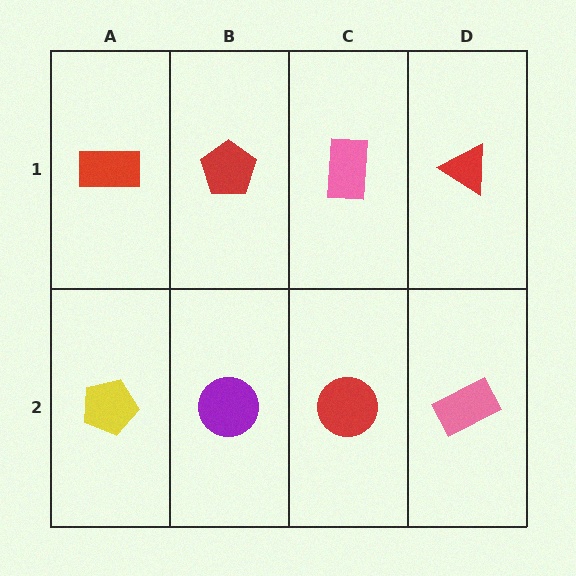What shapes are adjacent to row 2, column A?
A red rectangle (row 1, column A), a purple circle (row 2, column B).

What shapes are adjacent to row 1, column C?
A red circle (row 2, column C), a red pentagon (row 1, column B), a red triangle (row 1, column D).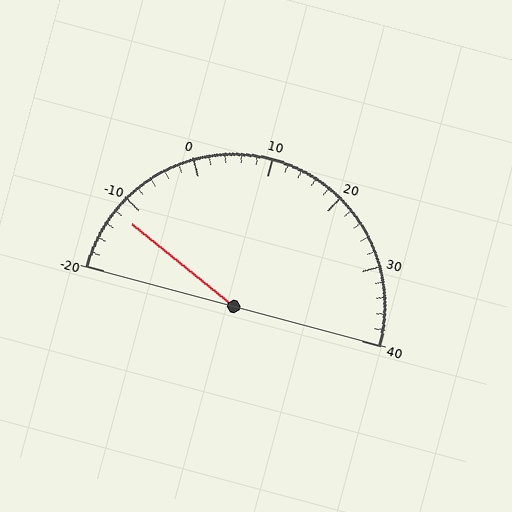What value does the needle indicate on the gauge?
The needle indicates approximately -12.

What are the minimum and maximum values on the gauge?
The gauge ranges from -20 to 40.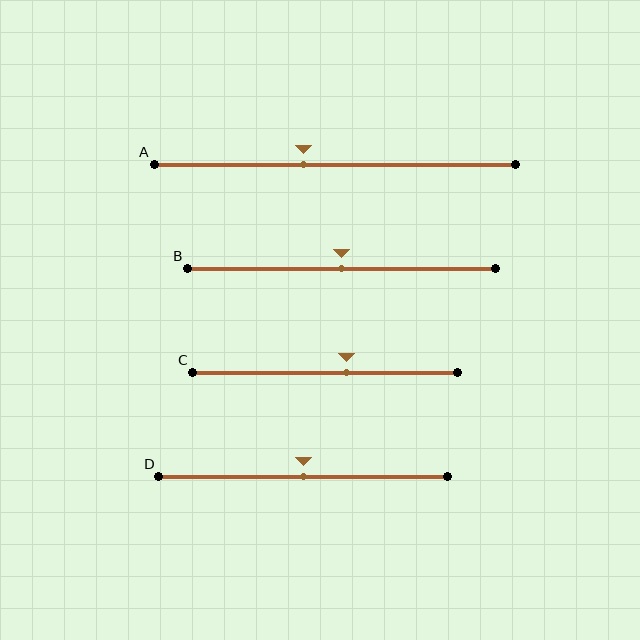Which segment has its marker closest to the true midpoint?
Segment B has its marker closest to the true midpoint.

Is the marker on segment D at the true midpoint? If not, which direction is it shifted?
Yes, the marker on segment D is at the true midpoint.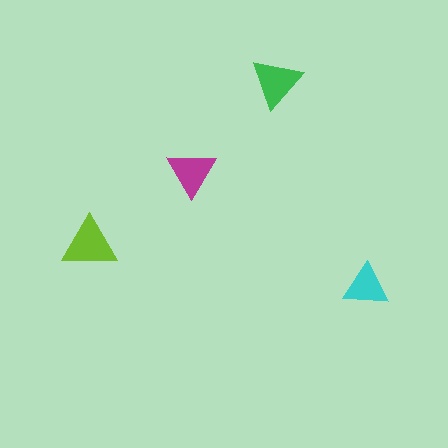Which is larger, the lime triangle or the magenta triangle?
The lime one.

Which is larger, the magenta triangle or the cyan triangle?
The magenta one.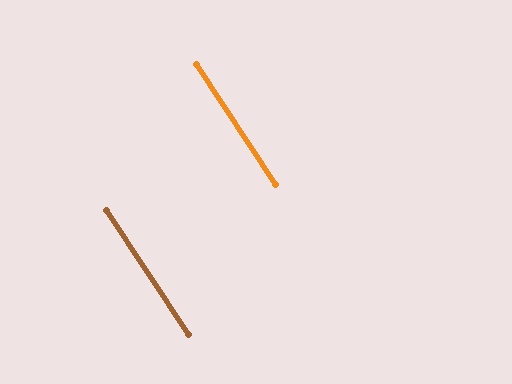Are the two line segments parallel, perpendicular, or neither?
Parallel — their directions differ by only 0.1°.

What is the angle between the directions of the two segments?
Approximately 0 degrees.